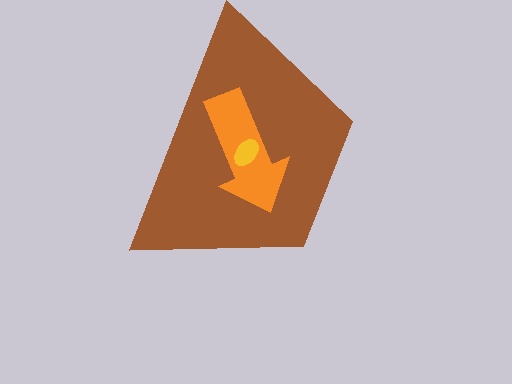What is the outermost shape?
The brown trapezoid.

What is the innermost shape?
The yellow ellipse.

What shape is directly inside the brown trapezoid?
The orange arrow.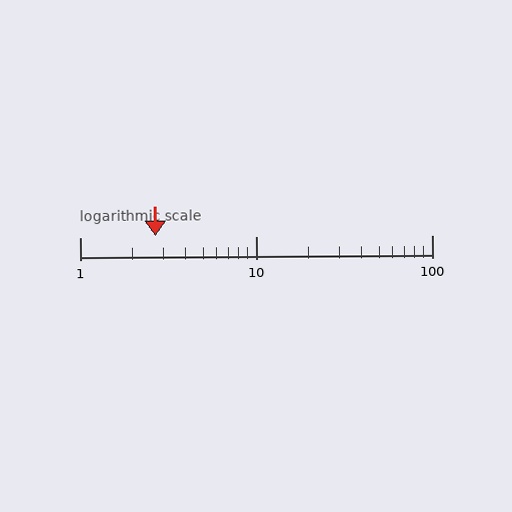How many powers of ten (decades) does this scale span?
The scale spans 2 decades, from 1 to 100.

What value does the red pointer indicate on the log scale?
The pointer indicates approximately 2.7.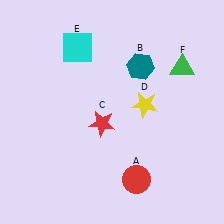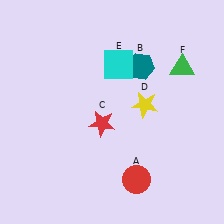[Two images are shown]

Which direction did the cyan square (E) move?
The cyan square (E) moved right.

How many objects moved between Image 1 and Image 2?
1 object moved between the two images.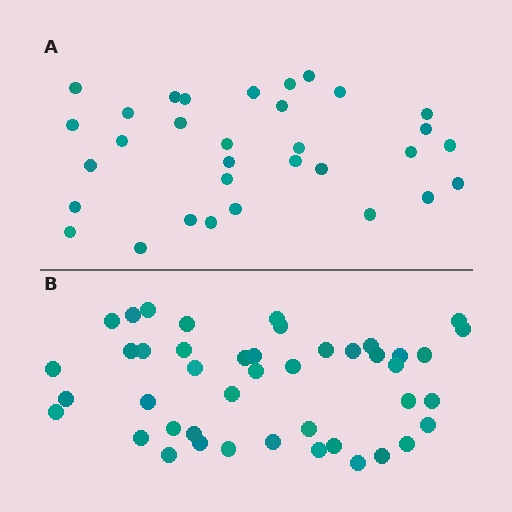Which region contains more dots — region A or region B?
Region B (the bottom region) has more dots.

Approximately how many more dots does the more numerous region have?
Region B has roughly 12 or so more dots than region A.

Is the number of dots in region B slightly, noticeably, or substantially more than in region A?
Region B has noticeably more, but not dramatically so. The ratio is roughly 1.4 to 1.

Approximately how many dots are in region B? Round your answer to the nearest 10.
About 40 dots. (The exact count is 44, which rounds to 40.)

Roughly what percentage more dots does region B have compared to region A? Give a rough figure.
About 40% more.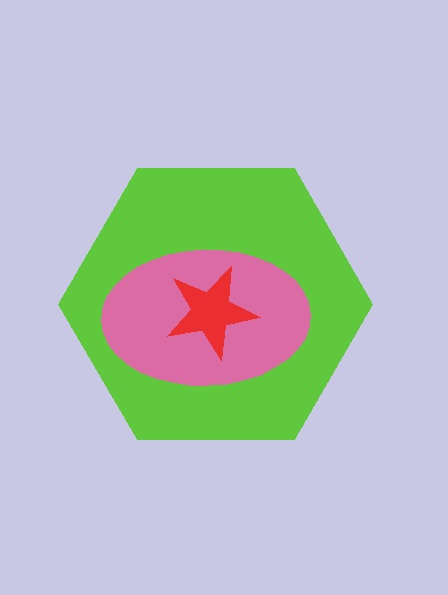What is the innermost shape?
The red star.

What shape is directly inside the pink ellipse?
The red star.